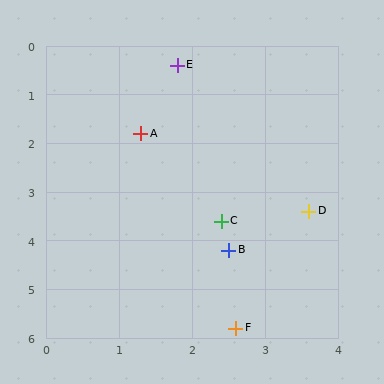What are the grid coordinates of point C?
Point C is at approximately (2.4, 3.6).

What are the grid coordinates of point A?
Point A is at approximately (1.3, 1.8).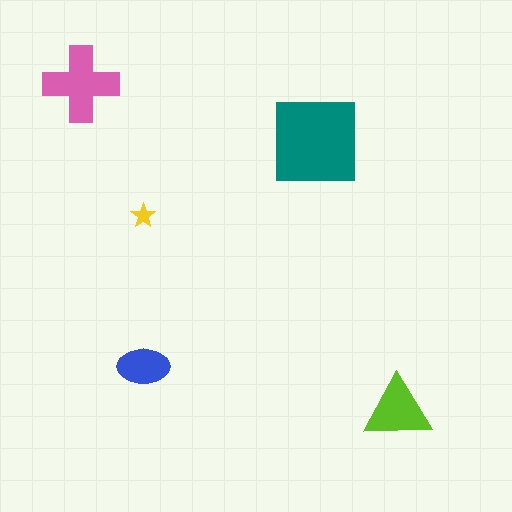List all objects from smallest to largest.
The yellow star, the blue ellipse, the lime triangle, the pink cross, the teal square.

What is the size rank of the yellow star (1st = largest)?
5th.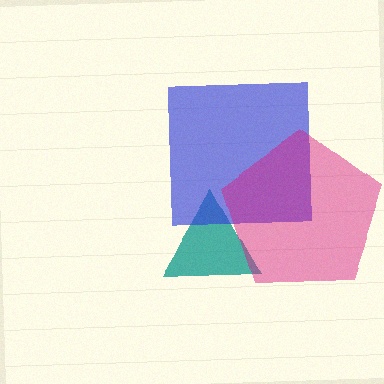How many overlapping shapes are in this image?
There are 3 overlapping shapes in the image.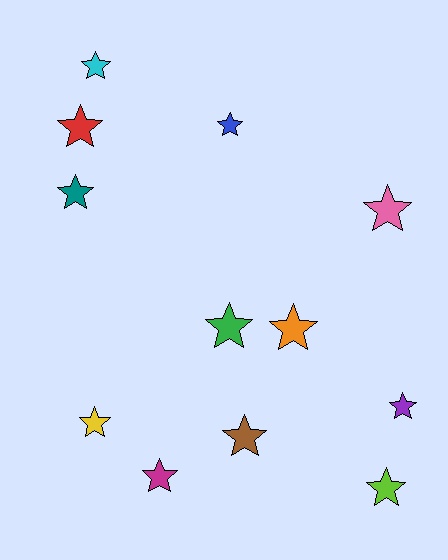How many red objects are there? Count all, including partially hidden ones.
There is 1 red object.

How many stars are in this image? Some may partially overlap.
There are 12 stars.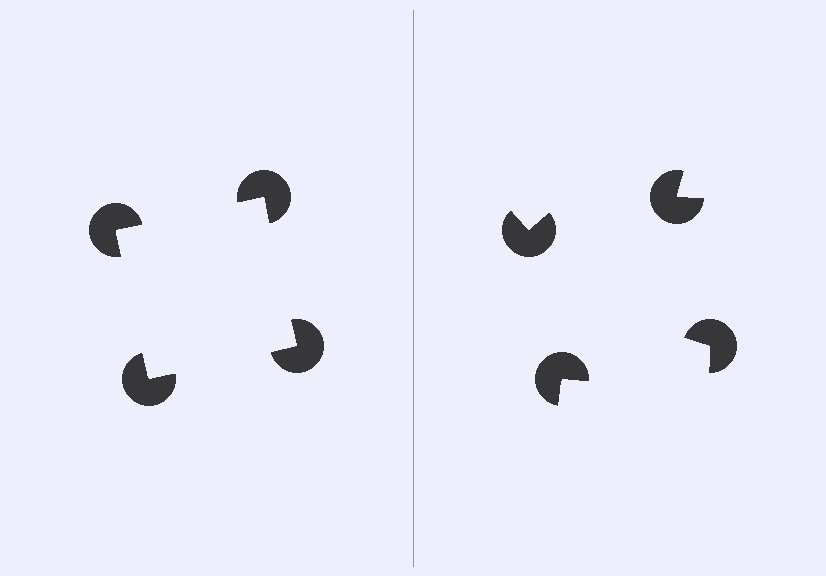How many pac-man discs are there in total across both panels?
8 — 4 on each side.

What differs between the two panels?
The pac-man discs are positioned identically on both sides; only the wedge orientations differ. On the left they align to a square; on the right they are misaligned.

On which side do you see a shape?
An illusory square appears on the left side. On the right side the wedge cuts are rotated, so no coherent shape forms.